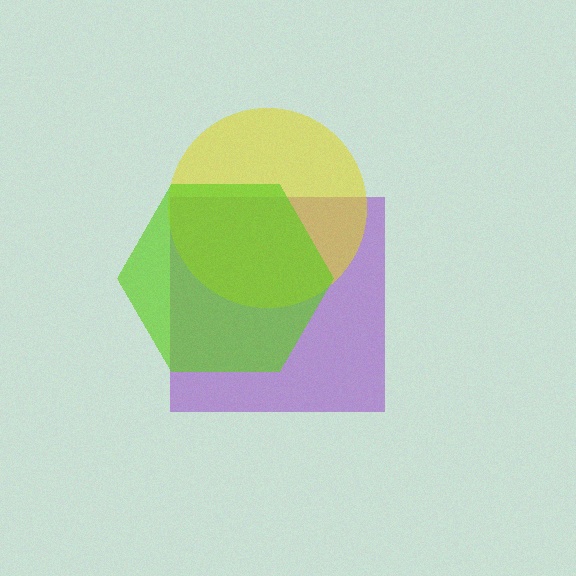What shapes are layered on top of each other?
The layered shapes are: a purple square, a yellow circle, a lime hexagon.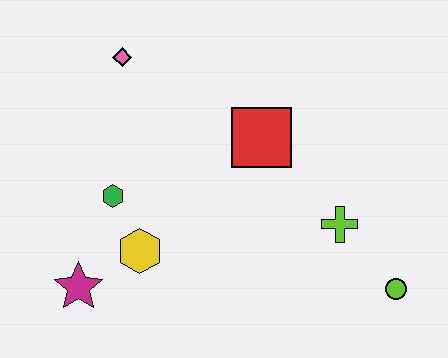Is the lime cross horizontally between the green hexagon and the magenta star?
No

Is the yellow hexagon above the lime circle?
Yes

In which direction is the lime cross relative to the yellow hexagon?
The lime cross is to the right of the yellow hexagon.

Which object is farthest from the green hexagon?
The lime circle is farthest from the green hexagon.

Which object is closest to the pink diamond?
The green hexagon is closest to the pink diamond.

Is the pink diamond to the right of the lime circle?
No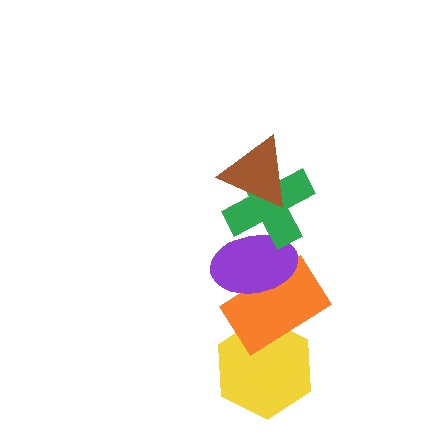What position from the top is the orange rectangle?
The orange rectangle is 4th from the top.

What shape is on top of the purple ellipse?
The green cross is on top of the purple ellipse.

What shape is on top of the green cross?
The brown triangle is on top of the green cross.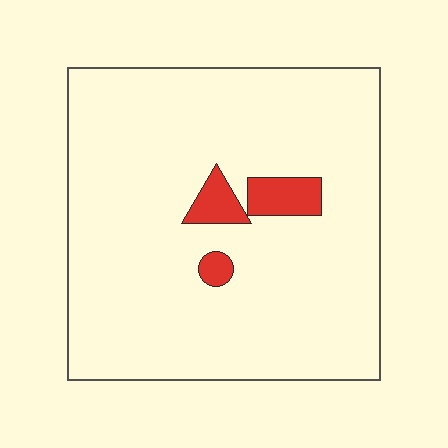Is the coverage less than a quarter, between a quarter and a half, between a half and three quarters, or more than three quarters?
Less than a quarter.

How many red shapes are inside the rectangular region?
3.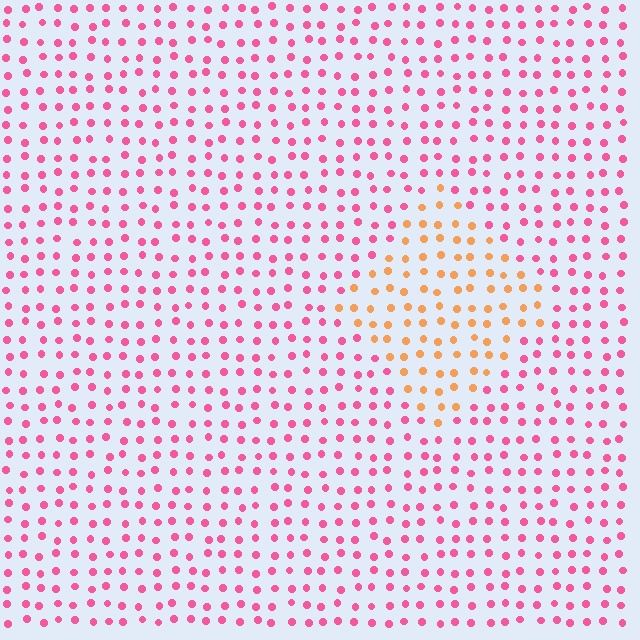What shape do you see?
I see a diamond.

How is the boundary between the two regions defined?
The boundary is defined purely by a slight shift in hue (about 55 degrees). Spacing, size, and orientation are identical on both sides.